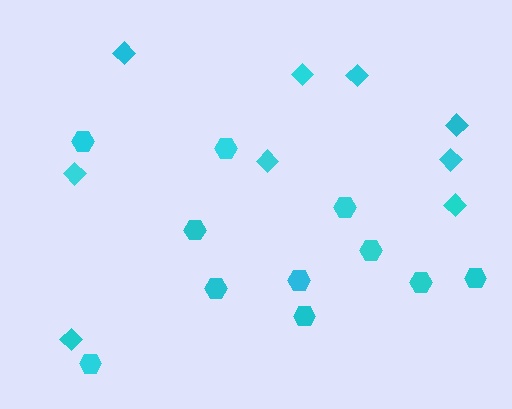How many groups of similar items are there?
There are 2 groups: one group of diamonds (9) and one group of hexagons (11).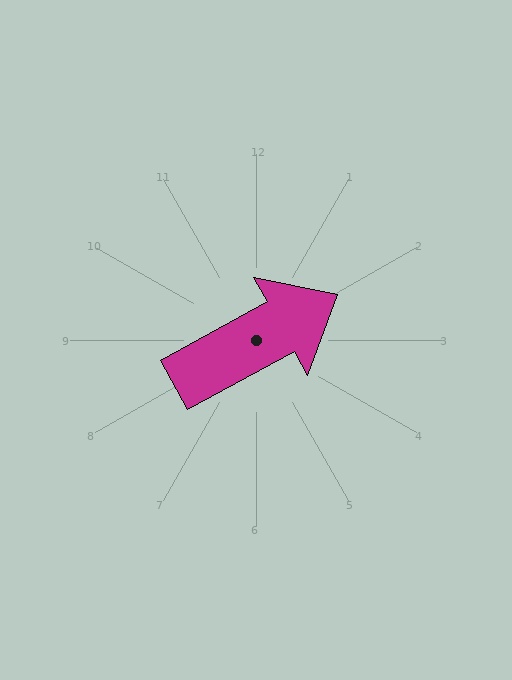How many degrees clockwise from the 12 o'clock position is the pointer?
Approximately 61 degrees.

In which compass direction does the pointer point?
Northeast.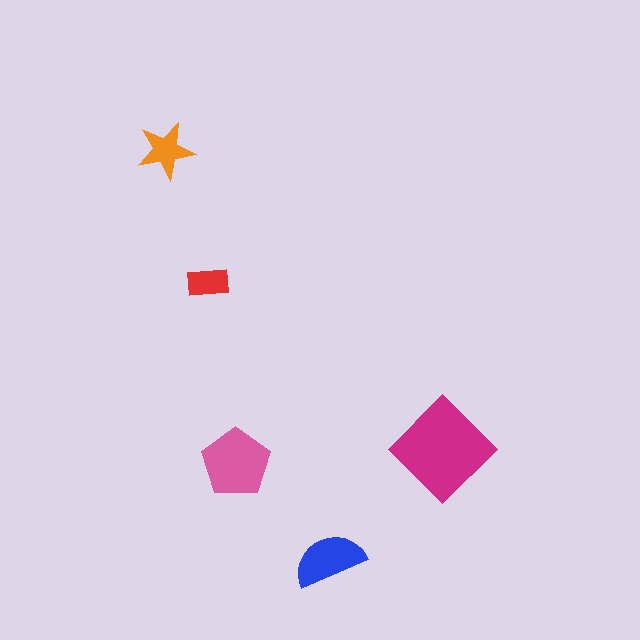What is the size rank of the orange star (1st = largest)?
4th.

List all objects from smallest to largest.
The red rectangle, the orange star, the blue semicircle, the pink pentagon, the magenta diamond.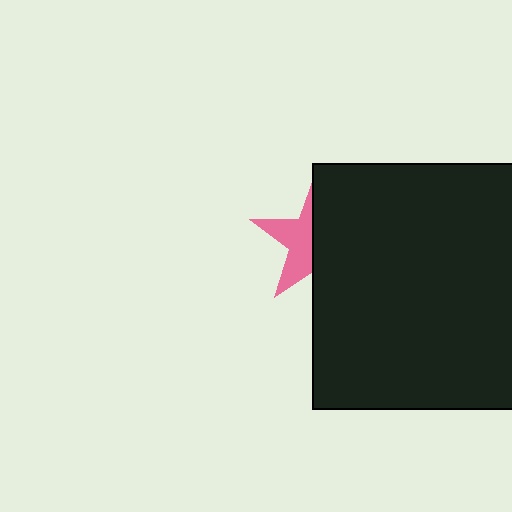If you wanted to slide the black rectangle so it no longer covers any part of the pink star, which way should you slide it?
Slide it right — that is the most direct way to separate the two shapes.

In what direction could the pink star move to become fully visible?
The pink star could move left. That would shift it out from behind the black rectangle entirely.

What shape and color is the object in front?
The object in front is a black rectangle.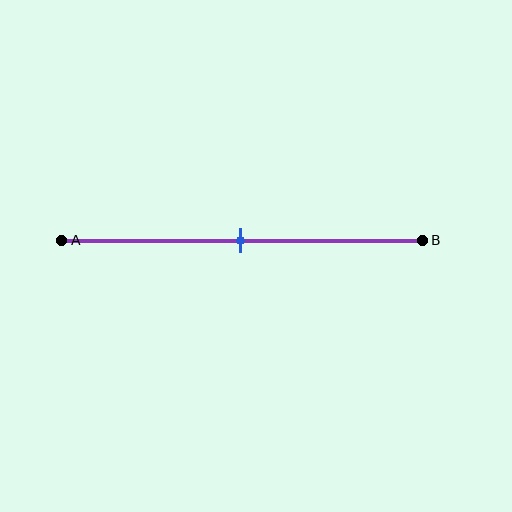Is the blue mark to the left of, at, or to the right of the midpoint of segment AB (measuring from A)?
The blue mark is approximately at the midpoint of segment AB.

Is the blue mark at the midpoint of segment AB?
Yes, the mark is approximately at the midpoint.